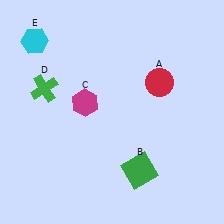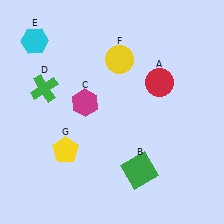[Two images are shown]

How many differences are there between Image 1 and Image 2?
There are 2 differences between the two images.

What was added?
A yellow circle (F), a yellow pentagon (G) were added in Image 2.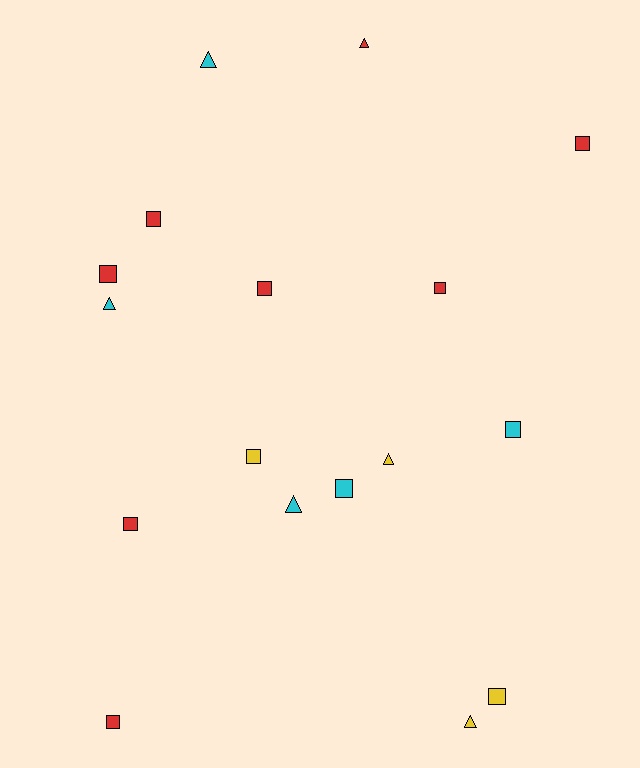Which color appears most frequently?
Red, with 8 objects.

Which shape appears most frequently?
Square, with 11 objects.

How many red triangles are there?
There is 1 red triangle.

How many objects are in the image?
There are 17 objects.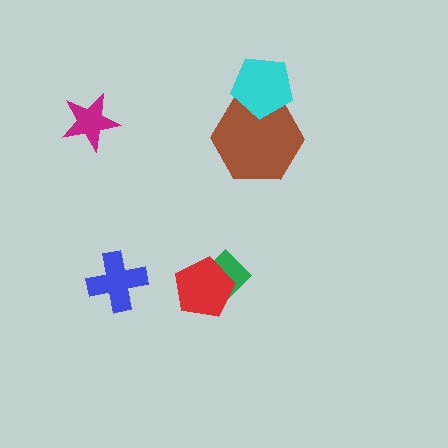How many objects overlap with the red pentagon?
1 object overlaps with the red pentagon.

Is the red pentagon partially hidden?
No, no other shape covers it.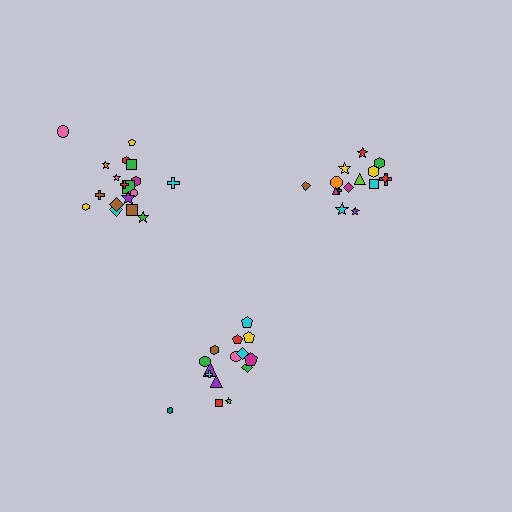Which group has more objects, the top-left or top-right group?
The top-left group.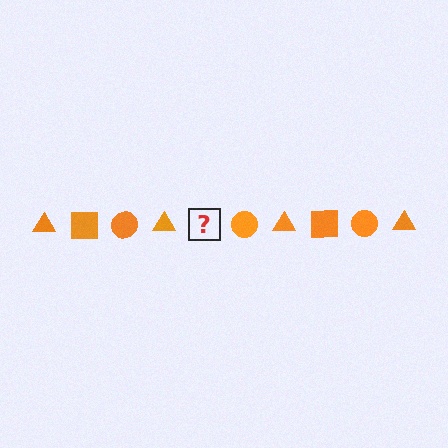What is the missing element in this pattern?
The missing element is an orange square.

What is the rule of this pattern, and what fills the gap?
The rule is that the pattern cycles through triangle, square, circle shapes in orange. The gap should be filled with an orange square.